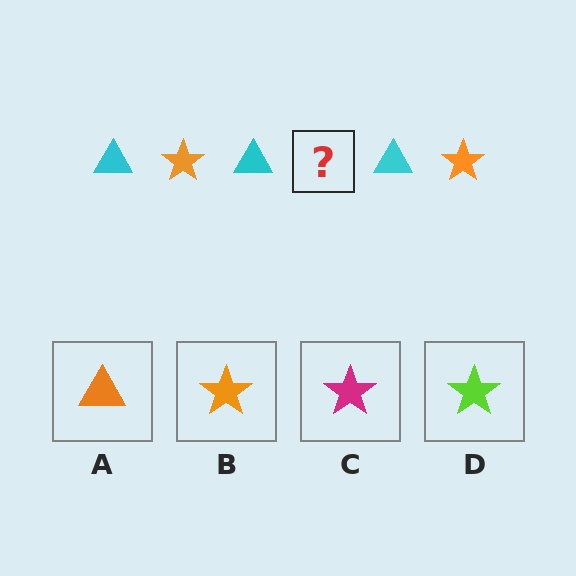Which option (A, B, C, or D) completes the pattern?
B.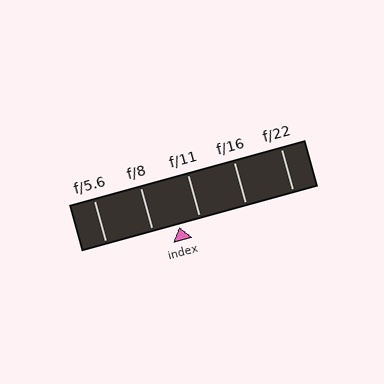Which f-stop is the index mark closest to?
The index mark is closest to f/11.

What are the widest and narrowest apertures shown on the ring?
The widest aperture shown is f/5.6 and the narrowest is f/22.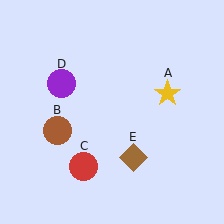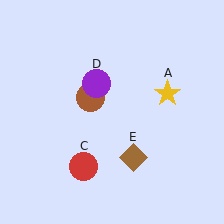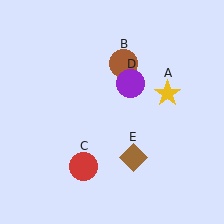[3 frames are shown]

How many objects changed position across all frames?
2 objects changed position: brown circle (object B), purple circle (object D).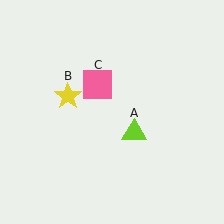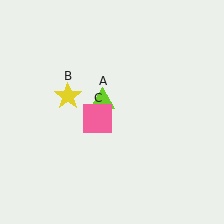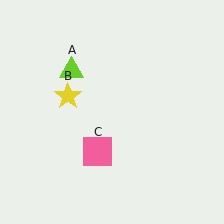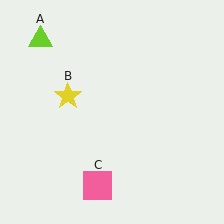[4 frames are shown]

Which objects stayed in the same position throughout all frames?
Yellow star (object B) remained stationary.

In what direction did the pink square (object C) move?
The pink square (object C) moved down.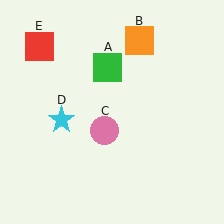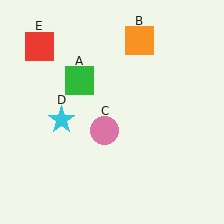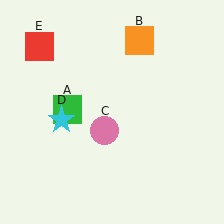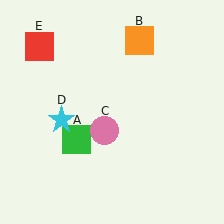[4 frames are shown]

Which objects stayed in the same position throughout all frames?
Orange square (object B) and pink circle (object C) and cyan star (object D) and red square (object E) remained stationary.